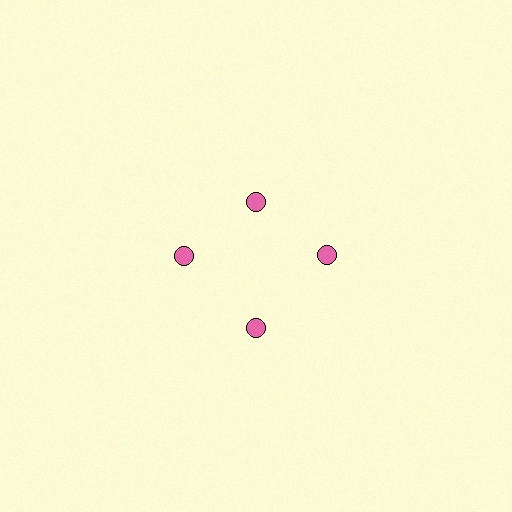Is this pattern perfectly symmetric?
No. The 4 pink circles are arranged in a ring, but one element near the 12 o'clock position is pulled inward toward the center, breaking the 4-fold rotational symmetry.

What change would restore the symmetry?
The symmetry would be restored by moving it outward, back onto the ring so that all 4 circles sit at equal angles and equal distance from the center.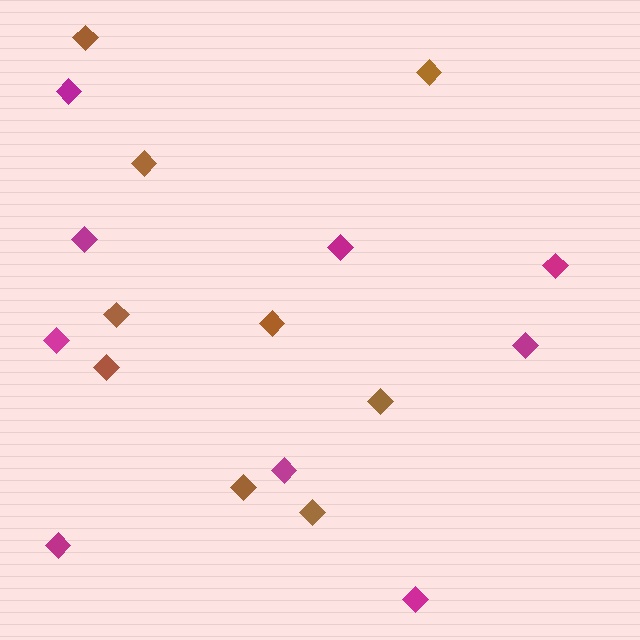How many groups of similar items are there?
There are 2 groups: one group of brown diamonds (9) and one group of magenta diamonds (9).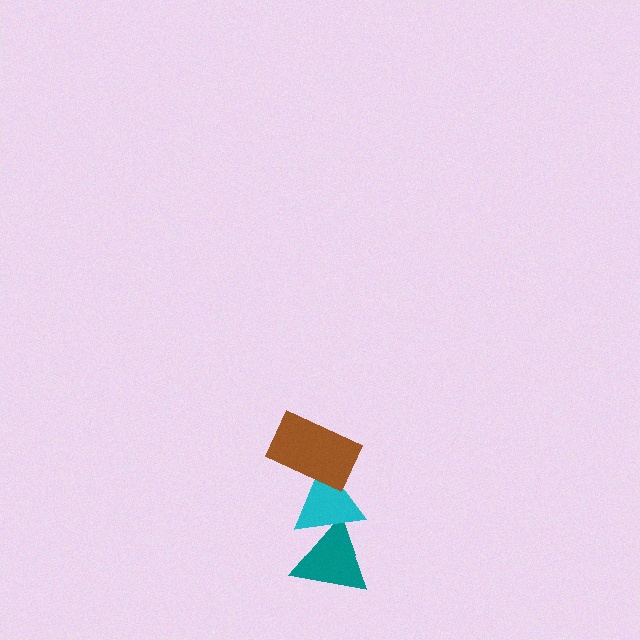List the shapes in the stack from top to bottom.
From top to bottom: the brown rectangle, the cyan triangle, the teal triangle.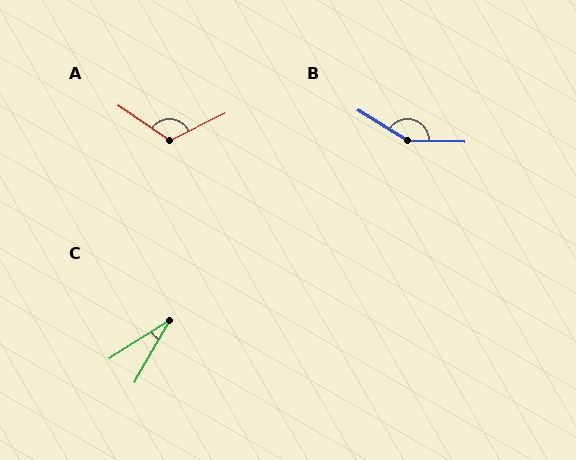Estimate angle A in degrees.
Approximately 119 degrees.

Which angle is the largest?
B, at approximately 150 degrees.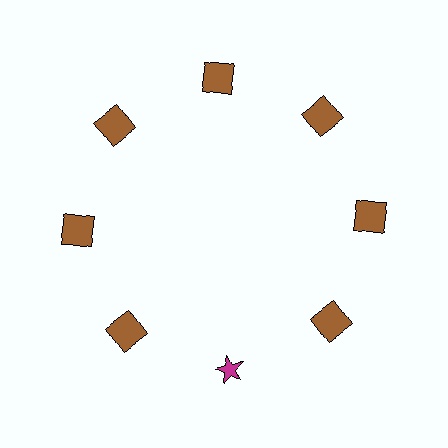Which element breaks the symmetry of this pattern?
The magenta star at roughly the 6 o'clock position breaks the symmetry. All other shapes are brown squares.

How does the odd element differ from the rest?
It differs in both color (magenta instead of brown) and shape (star instead of square).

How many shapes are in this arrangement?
There are 8 shapes arranged in a ring pattern.